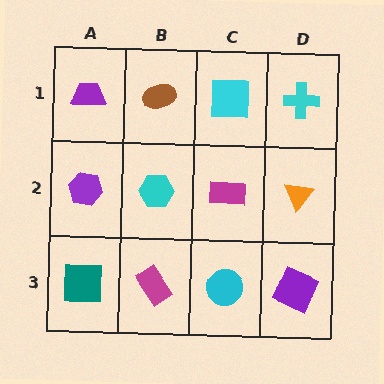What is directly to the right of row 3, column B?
A cyan circle.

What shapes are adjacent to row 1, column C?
A magenta rectangle (row 2, column C), a brown ellipse (row 1, column B), a cyan cross (row 1, column D).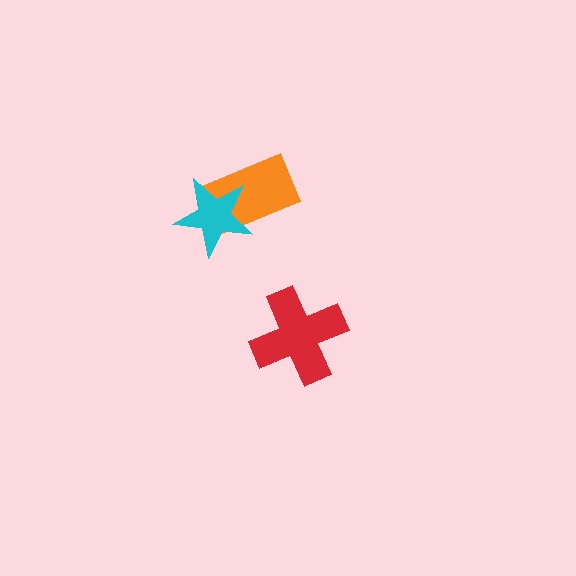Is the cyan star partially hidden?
No, no other shape covers it.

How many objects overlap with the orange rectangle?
1 object overlaps with the orange rectangle.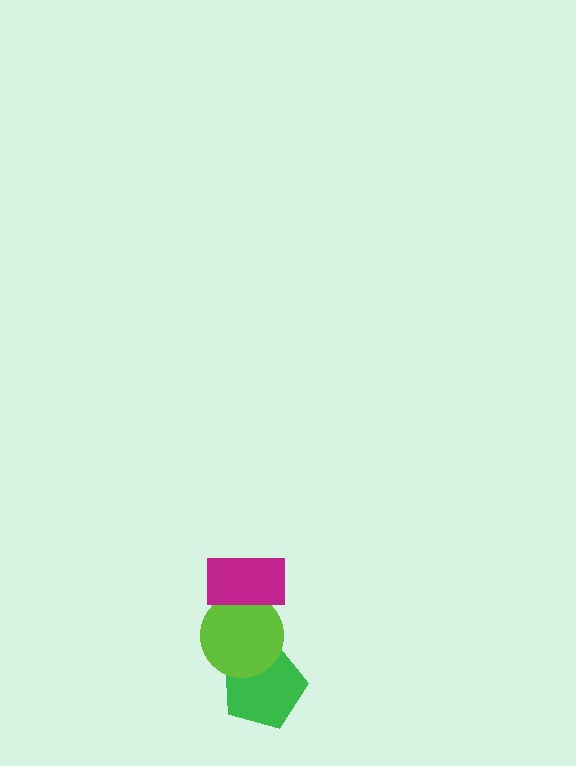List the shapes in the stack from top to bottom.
From top to bottom: the magenta rectangle, the lime circle, the green pentagon.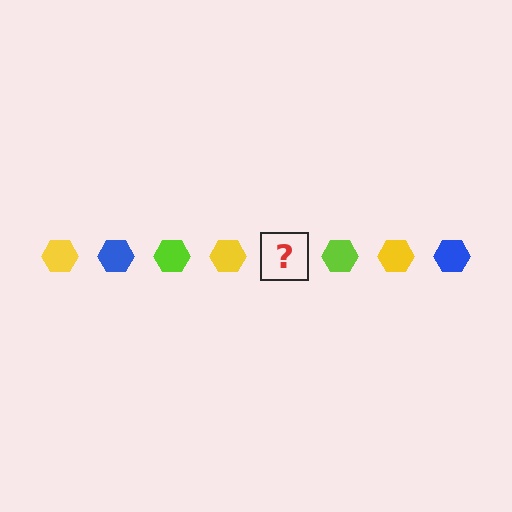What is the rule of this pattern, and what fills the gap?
The rule is that the pattern cycles through yellow, blue, lime hexagons. The gap should be filled with a blue hexagon.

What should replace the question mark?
The question mark should be replaced with a blue hexagon.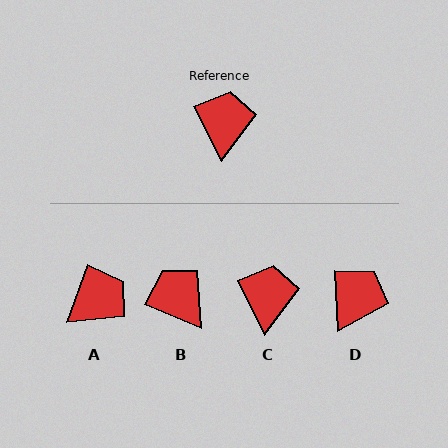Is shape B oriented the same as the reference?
No, it is off by about 40 degrees.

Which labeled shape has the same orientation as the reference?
C.